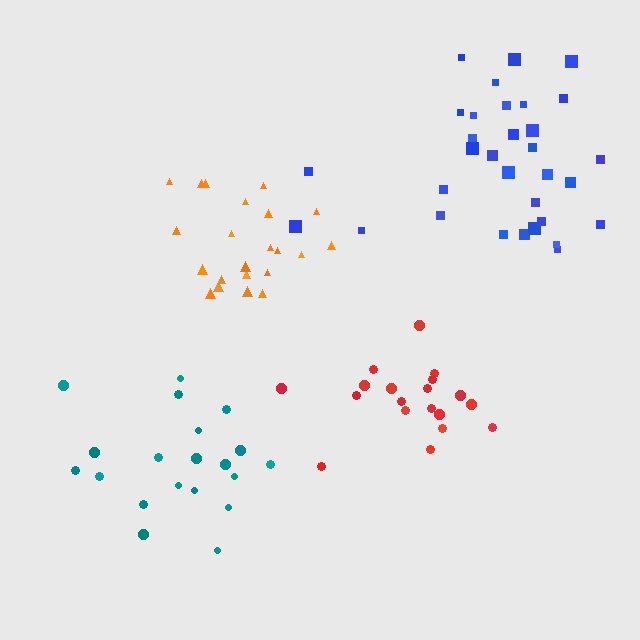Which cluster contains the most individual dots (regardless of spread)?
Blue (32).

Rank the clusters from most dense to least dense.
orange, red, blue, teal.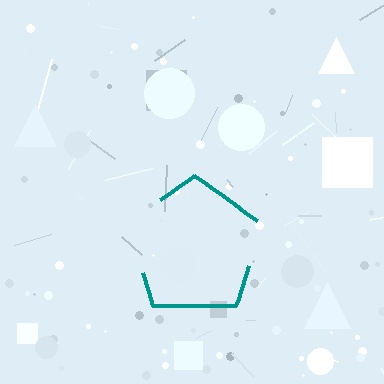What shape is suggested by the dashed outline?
The dashed outline suggests a pentagon.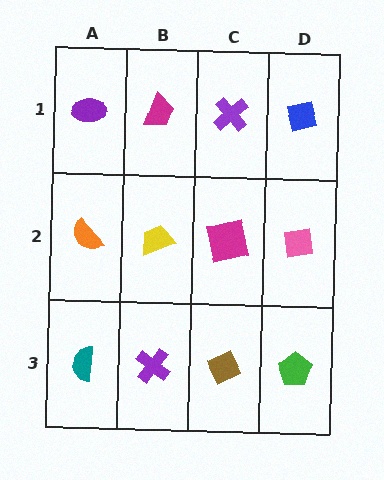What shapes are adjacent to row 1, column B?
A yellow trapezoid (row 2, column B), a purple ellipse (row 1, column A), a purple cross (row 1, column C).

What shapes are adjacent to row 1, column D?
A pink square (row 2, column D), a purple cross (row 1, column C).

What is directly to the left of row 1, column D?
A purple cross.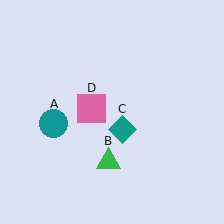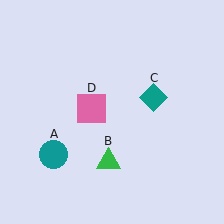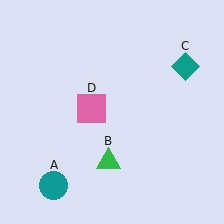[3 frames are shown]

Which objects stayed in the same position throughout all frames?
Green triangle (object B) and pink square (object D) remained stationary.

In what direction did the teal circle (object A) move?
The teal circle (object A) moved down.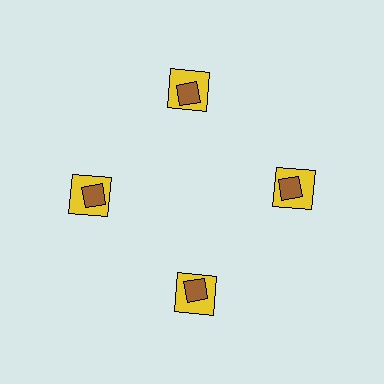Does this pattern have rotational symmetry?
Yes, this pattern has 4-fold rotational symmetry. It looks the same after rotating 90 degrees around the center.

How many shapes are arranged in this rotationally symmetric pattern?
There are 8 shapes, arranged in 4 groups of 2.